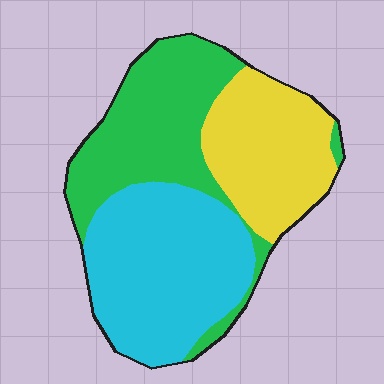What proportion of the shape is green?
Green covers 34% of the shape.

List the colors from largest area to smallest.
From largest to smallest: cyan, green, yellow.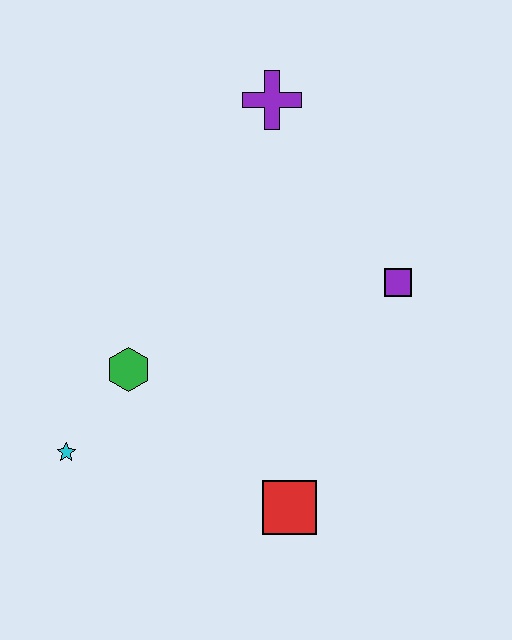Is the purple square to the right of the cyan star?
Yes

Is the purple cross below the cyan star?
No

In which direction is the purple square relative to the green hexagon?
The purple square is to the right of the green hexagon.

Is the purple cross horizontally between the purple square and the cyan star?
Yes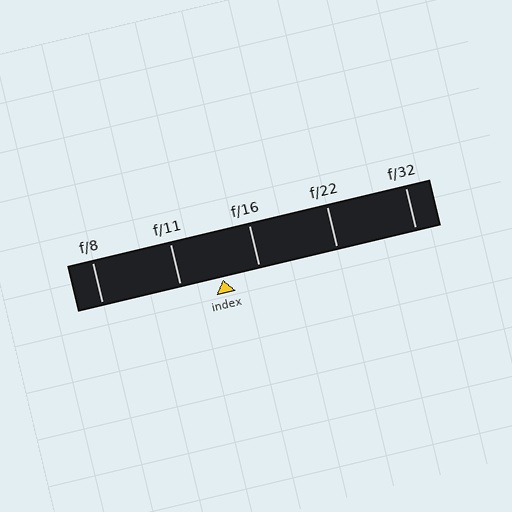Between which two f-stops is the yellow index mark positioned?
The index mark is between f/11 and f/16.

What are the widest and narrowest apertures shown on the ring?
The widest aperture shown is f/8 and the narrowest is f/32.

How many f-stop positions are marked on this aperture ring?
There are 5 f-stop positions marked.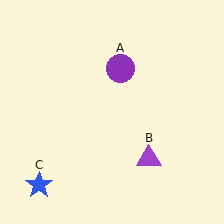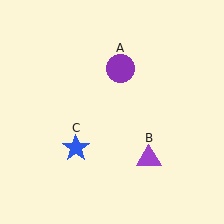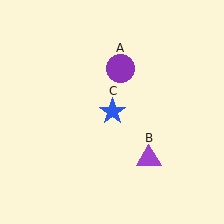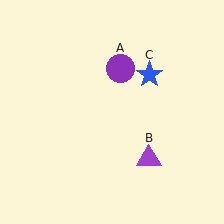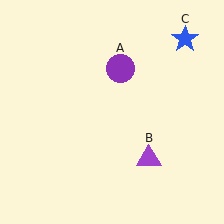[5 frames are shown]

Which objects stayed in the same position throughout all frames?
Purple circle (object A) and purple triangle (object B) remained stationary.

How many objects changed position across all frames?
1 object changed position: blue star (object C).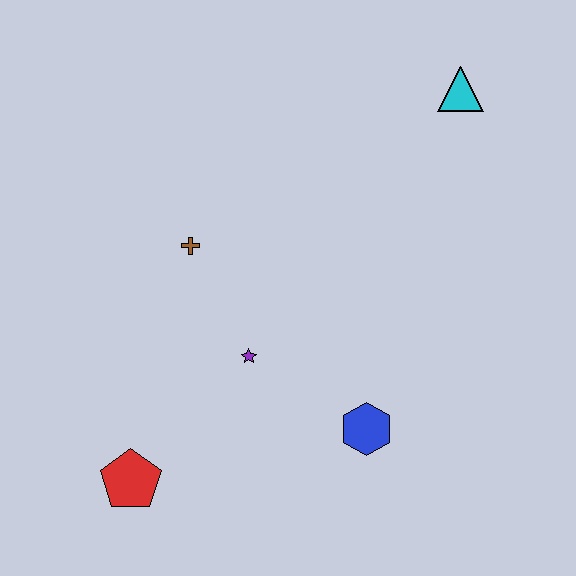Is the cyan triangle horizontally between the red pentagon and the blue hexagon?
No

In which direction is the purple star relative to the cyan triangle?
The purple star is below the cyan triangle.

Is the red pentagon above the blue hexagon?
No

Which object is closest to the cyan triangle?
The brown cross is closest to the cyan triangle.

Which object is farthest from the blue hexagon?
The cyan triangle is farthest from the blue hexagon.